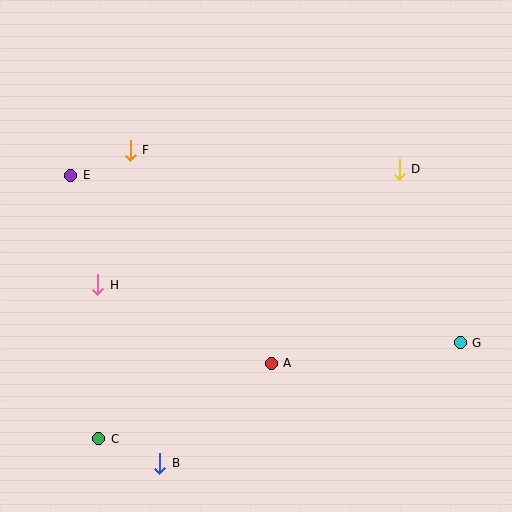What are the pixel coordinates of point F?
Point F is at (130, 150).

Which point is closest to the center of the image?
Point A at (271, 363) is closest to the center.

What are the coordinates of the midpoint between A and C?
The midpoint between A and C is at (185, 401).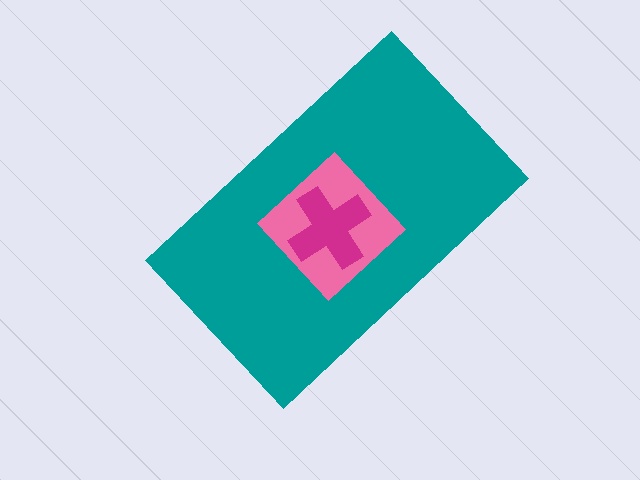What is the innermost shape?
The magenta cross.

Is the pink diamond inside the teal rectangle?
Yes.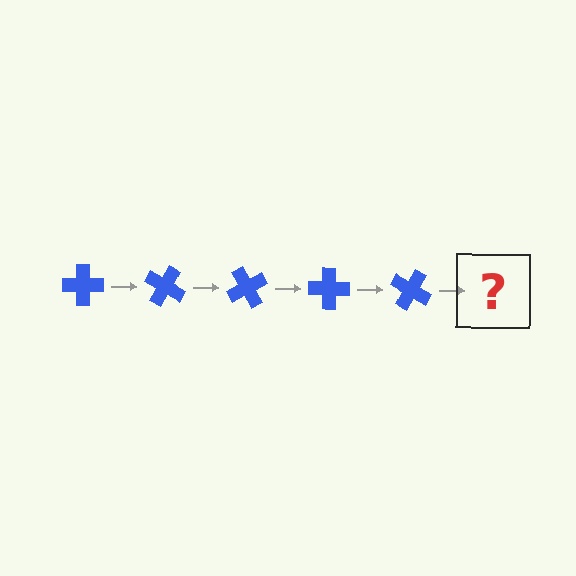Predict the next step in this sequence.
The next step is a blue cross rotated 150 degrees.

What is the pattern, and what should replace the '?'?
The pattern is that the cross rotates 30 degrees each step. The '?' should be a blue cross rotated 150 degrees.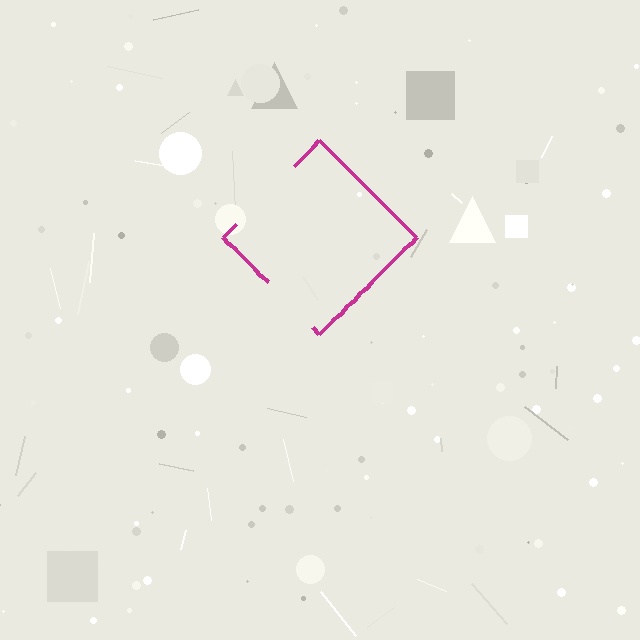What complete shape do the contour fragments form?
The contour fragments form a diamond.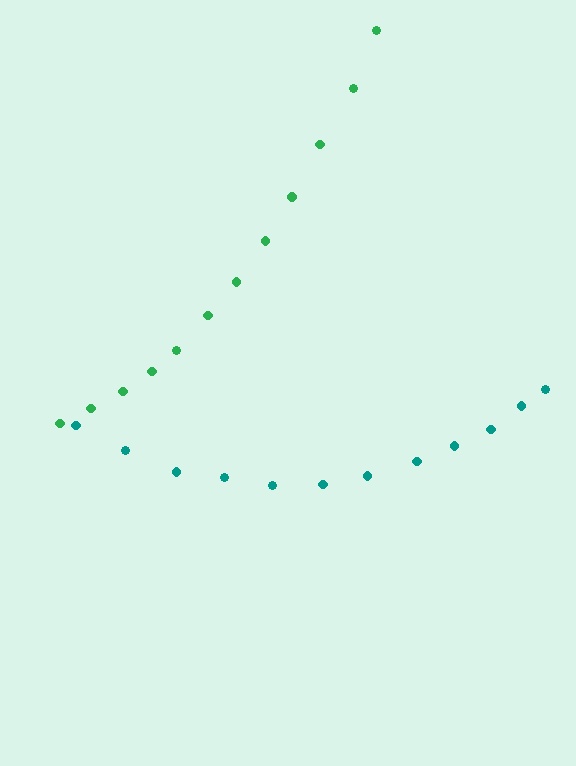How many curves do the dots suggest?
There are 2 distinct paths.